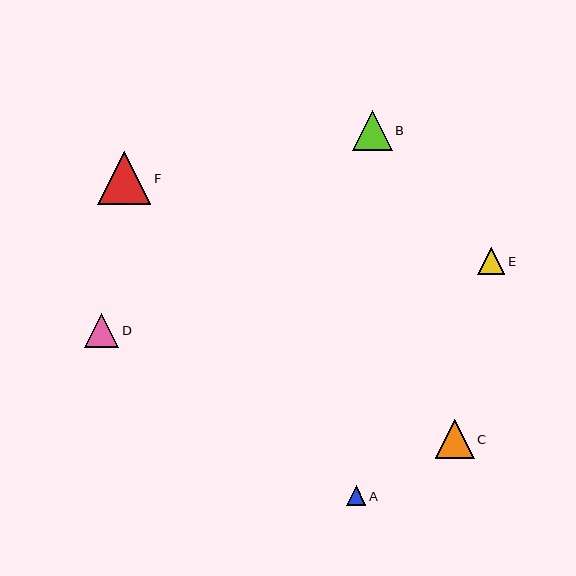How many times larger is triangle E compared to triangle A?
Triangle E is approximately 1.4 times the size of triangle A.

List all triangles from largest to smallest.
From largest to smallest: F, B, C, D, E, A.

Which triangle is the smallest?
Triangle A is the smallest with a size of approximately 20 pixels.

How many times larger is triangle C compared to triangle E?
Triangle C is approximately 1.4 times the size of triangle E.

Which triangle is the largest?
Triangle F is the largest with a size of approximately 53 pixels.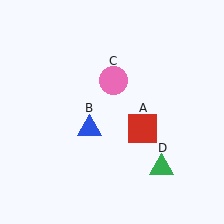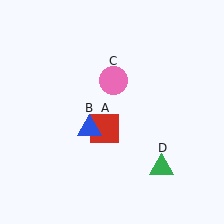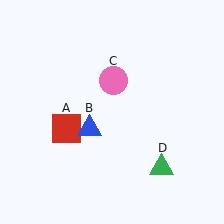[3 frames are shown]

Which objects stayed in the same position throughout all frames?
Blue triangle (object B) and pink circle (object C) and green triangle (object D) remained stationary.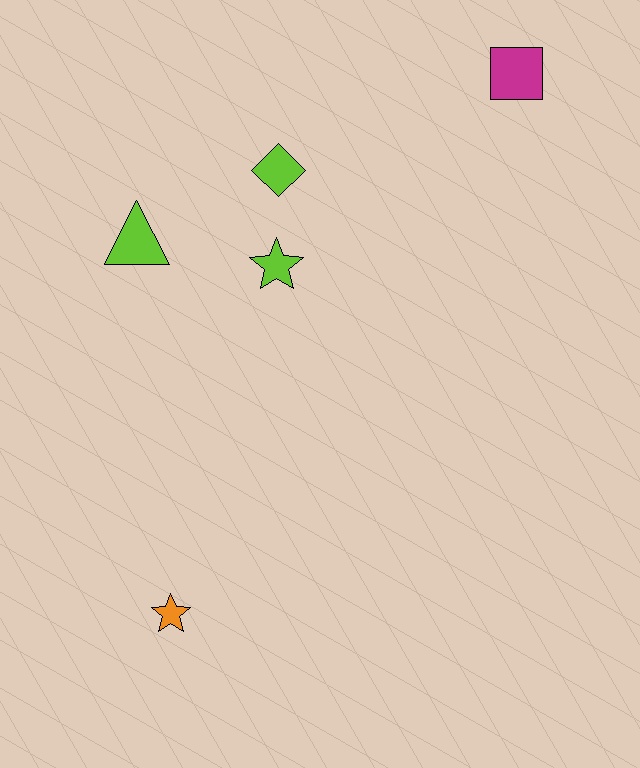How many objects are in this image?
There are 5 objects.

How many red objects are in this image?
There are no red objects.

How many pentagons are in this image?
There are no pentagons.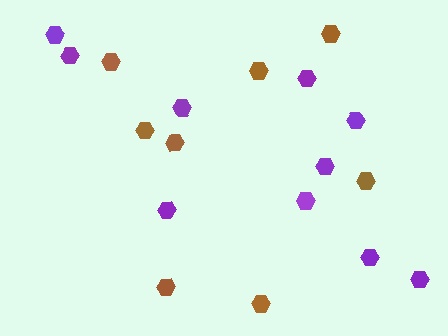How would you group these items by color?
There are 2 groups: one group of brown hexagons (8) and one group of purple hexagons (10).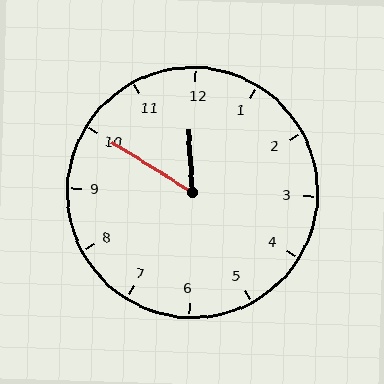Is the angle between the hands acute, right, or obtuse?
It is acute.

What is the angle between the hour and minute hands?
Approximately 55 degrees.